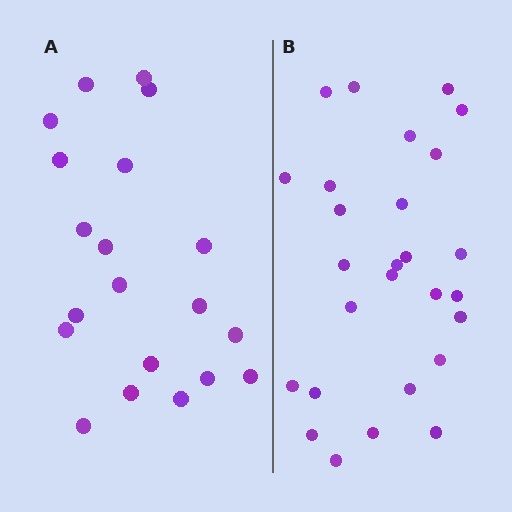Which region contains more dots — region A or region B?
Region B (the right region) has more dots.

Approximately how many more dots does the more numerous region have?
Region B has roughly 8 or so more dots than region A.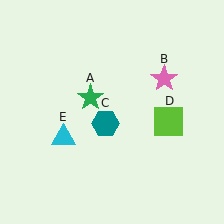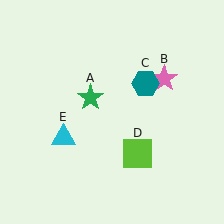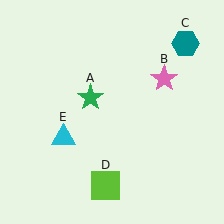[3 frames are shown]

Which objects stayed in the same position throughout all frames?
Green star (object A) and pink star (object B) and cyan triangle (object E) remained stationary.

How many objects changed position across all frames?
2 objects changed position: teal hexagon (object C), lime square (object D).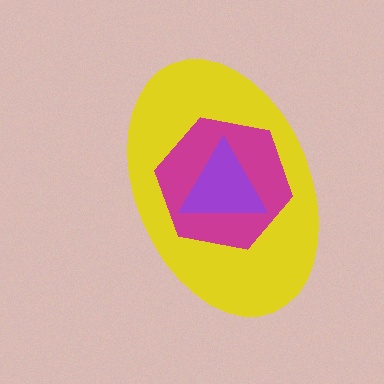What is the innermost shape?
The purple triangle.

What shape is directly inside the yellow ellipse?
The magenta hexagon.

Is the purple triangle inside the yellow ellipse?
Yes.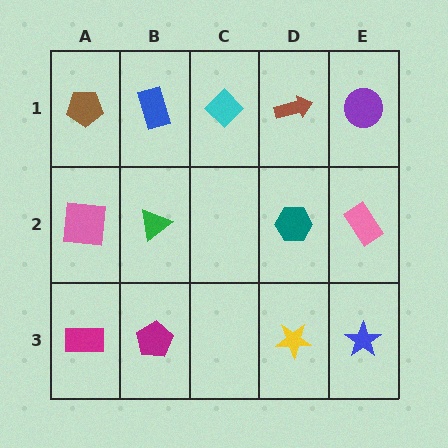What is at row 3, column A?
A magenta rectangle.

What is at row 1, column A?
A brown pentagon.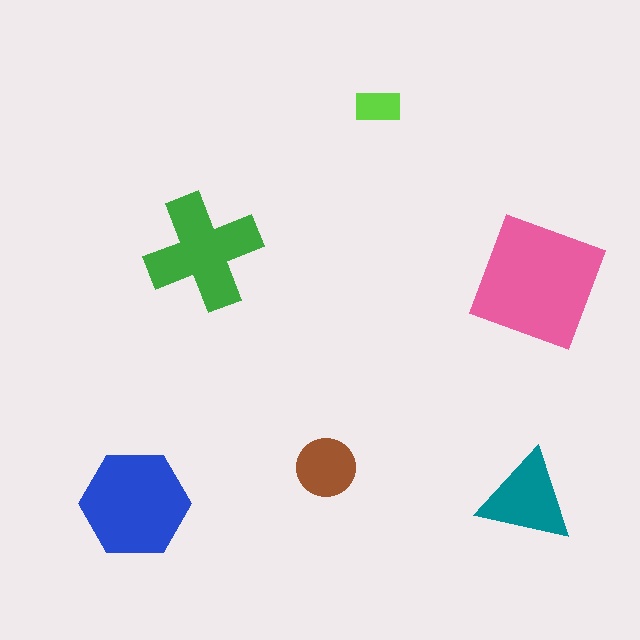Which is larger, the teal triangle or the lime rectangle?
The teal triangle.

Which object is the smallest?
The lime rectangle.